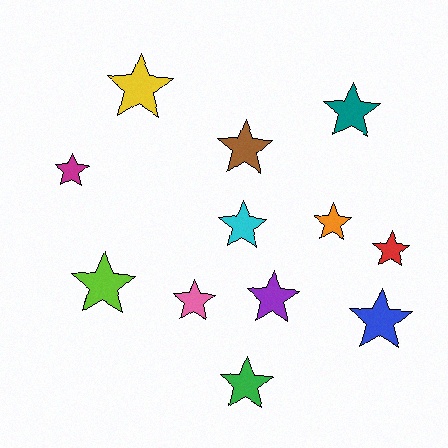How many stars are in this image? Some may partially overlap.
There are 12 stars.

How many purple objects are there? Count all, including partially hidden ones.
There is 1 purple object.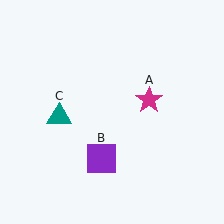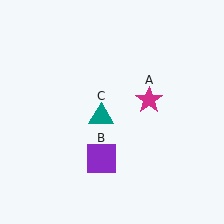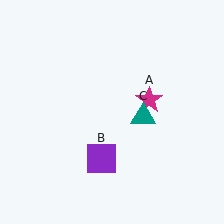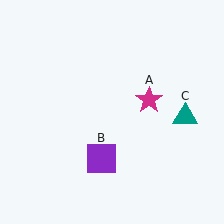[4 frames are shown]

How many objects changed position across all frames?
1 object changed position: teal triangle (object C).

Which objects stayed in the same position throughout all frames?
Magenta star (object A) and purple square (object B) remained stationary.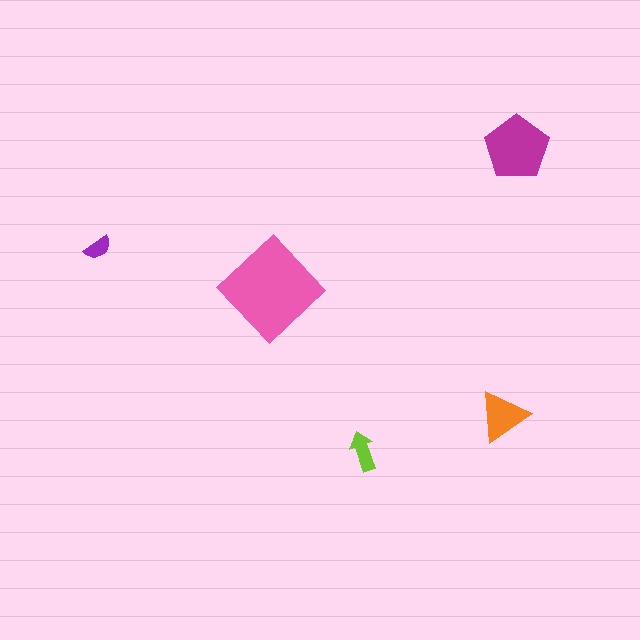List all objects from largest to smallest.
The pink diamond, the magenta pentagon, the orange triangle, the lime arrow, the purple semicircle.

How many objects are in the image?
There are 5 objects in the image.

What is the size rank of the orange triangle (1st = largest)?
3rd.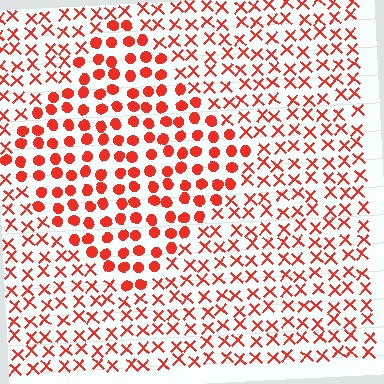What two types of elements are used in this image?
The image uses circles inside the diamond region and X marks outside it.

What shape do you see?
I see a diamond.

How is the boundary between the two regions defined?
The boundary is defined by a change in element shape: circles inside vs. X marks outside. All elements share the same color and spacing.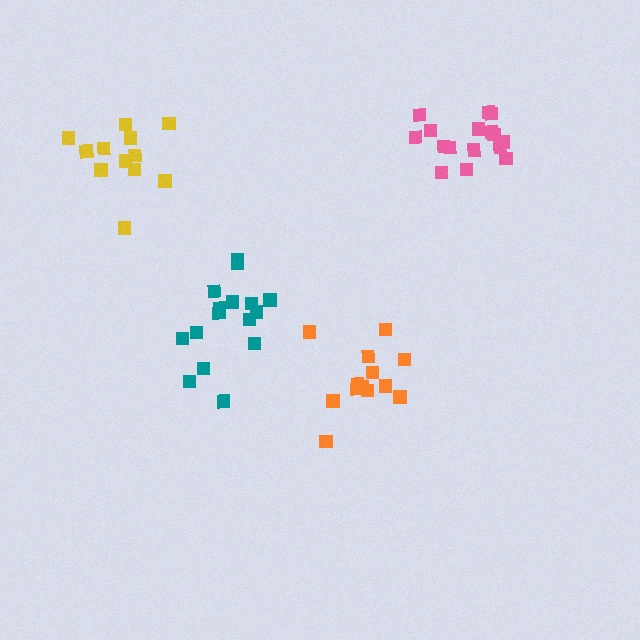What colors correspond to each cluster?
The clusters are colored: pink, teal, orange, yellow.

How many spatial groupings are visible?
There are 4 spatial groupings.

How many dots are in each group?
Group 1: 16 dots, Group 2: 16 dots, Group 3: 13 dots, Group 4: 12 dots (57 total).